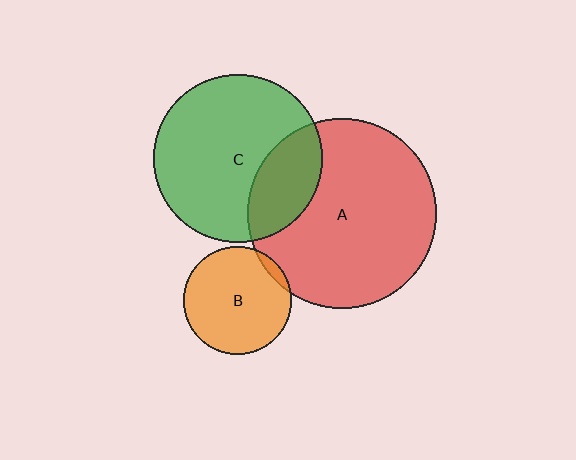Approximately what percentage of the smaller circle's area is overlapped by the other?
Approximately 25%.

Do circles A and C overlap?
Yes.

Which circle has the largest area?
Circle A (red).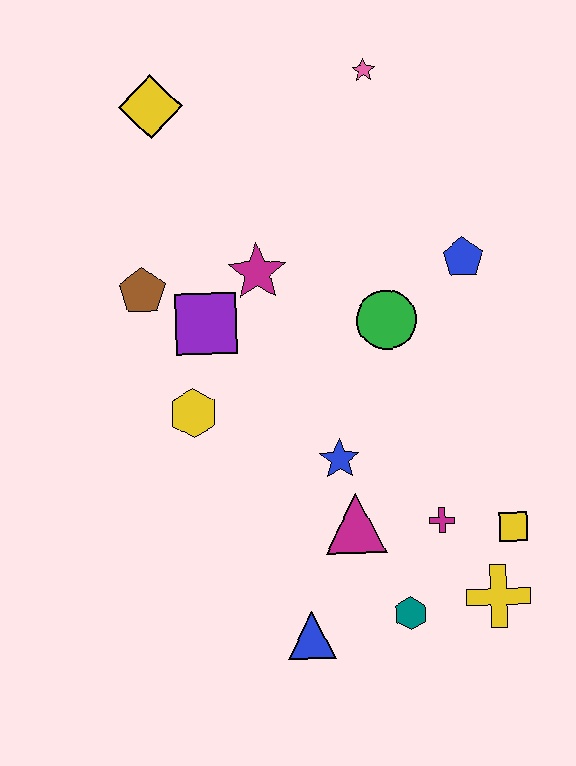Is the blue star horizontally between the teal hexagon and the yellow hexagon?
Yes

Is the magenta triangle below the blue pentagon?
Yes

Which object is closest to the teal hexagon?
The yellow cross is closest to the teal hexagon.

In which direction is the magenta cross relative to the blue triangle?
The magenta cross is to the right of the blue triangle.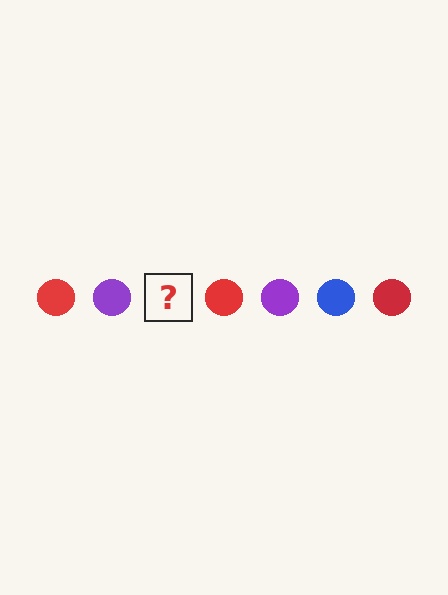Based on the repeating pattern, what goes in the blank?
The blank should be a blue circle.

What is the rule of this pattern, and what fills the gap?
The rule is that the pattern cycles through red, purple, blue circles. The gap should be filled with a blue circle.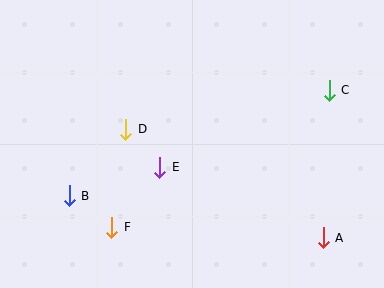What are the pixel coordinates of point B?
Point B is at (69, 196).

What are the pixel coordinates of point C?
Point C is at (329, 90).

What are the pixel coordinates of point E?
Point E is at (160, 167).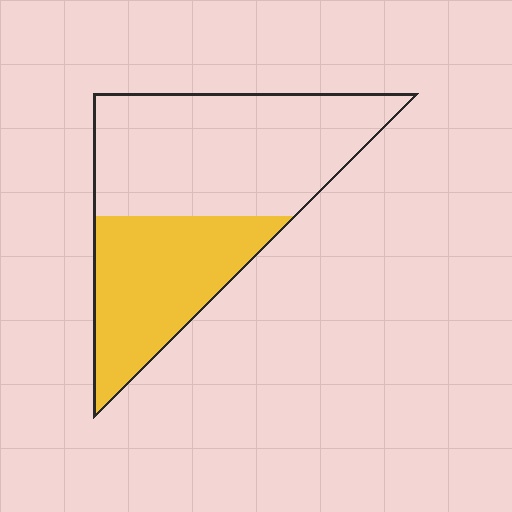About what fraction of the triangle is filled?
About two fifths (2/5).